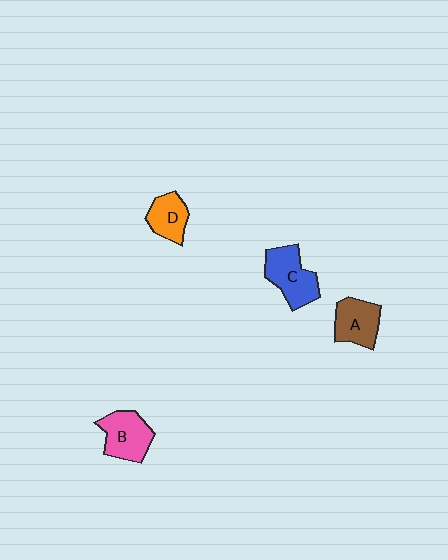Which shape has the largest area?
Shape C (blue).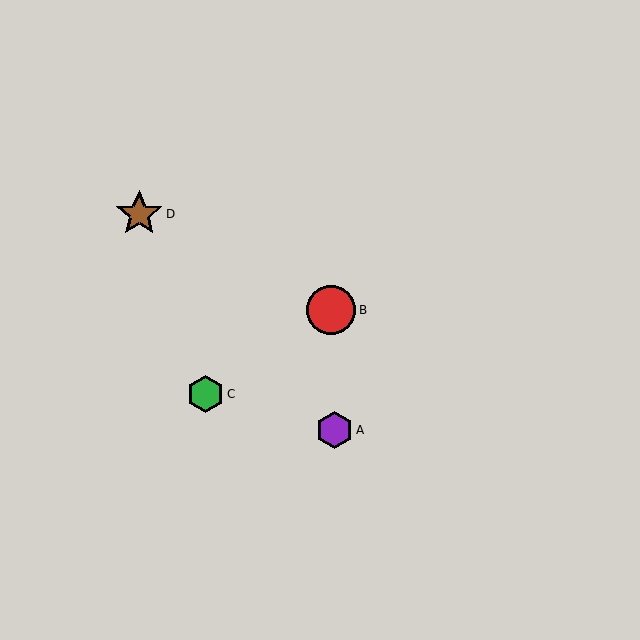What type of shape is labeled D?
Shape D is a brown star.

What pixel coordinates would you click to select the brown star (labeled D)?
Click at (139, 214) to select the brown star D.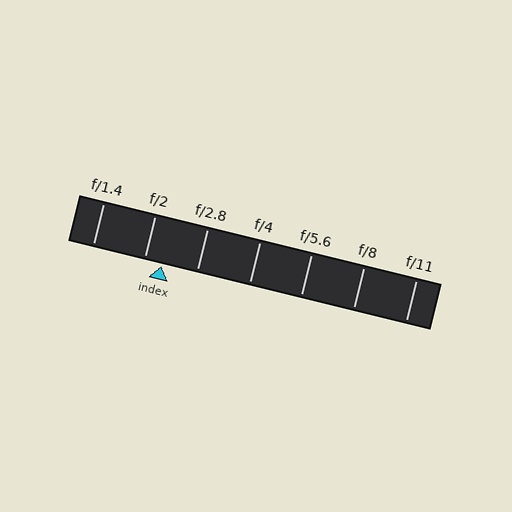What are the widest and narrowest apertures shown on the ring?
The widest aperture shown is f/1.4 and the narrowest is f/11.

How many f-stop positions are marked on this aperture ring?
There are 7 f-stop positions marked.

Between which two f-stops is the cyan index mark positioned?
The index mark is between f/2 and f/2.8.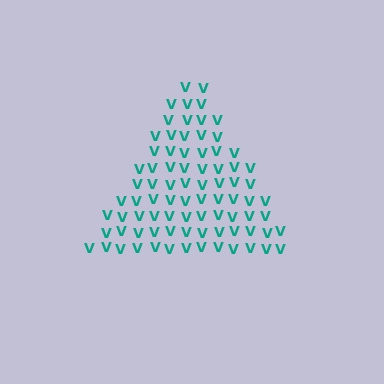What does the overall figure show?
The overall figure shows a triangle.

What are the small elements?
The small elements are letter V's.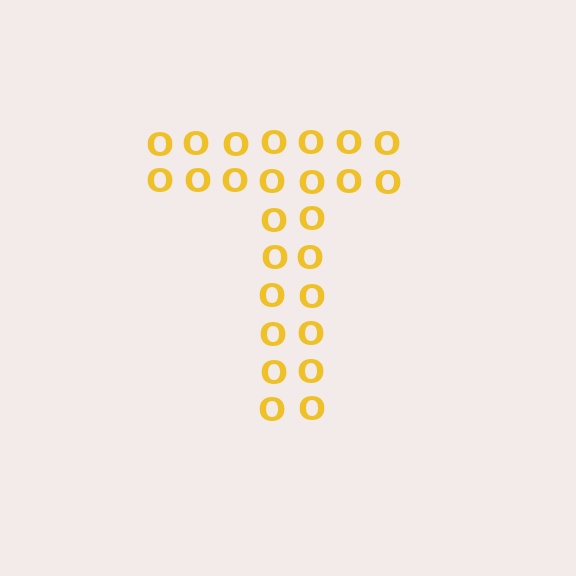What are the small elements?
The small elements are letter O's.